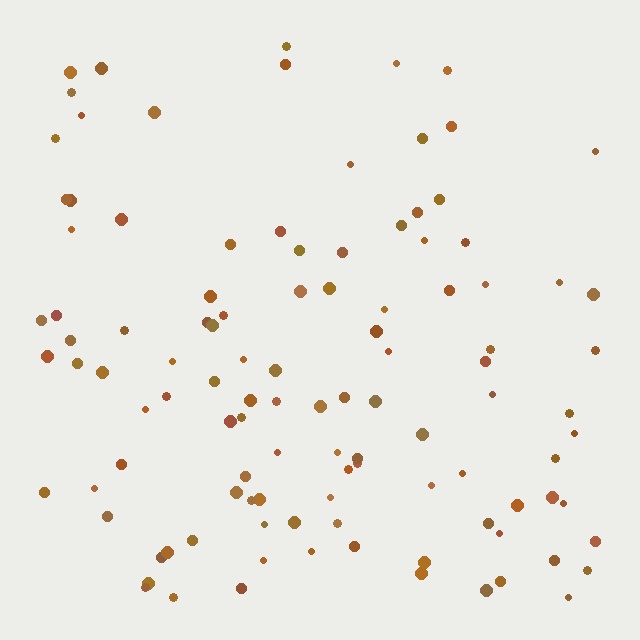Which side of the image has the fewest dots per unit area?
The top.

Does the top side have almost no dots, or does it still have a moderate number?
Still a moderate number, just noticeably fewer than the bottom.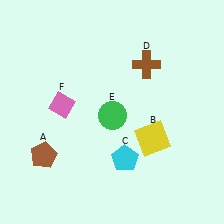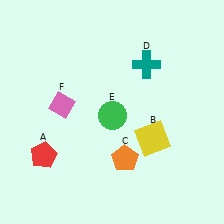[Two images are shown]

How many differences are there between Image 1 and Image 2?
There are 3 differences between the two images.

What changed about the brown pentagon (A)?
In Image 1, A is brown. In Image 2, it changed to red.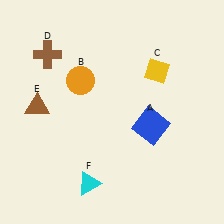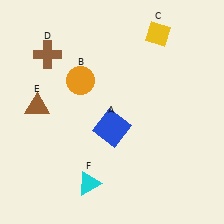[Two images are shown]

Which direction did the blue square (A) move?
The blue square (A) moved left.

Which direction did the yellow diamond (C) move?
The yellow diamond (C) moved up.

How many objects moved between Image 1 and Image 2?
2 objects moved between the two images.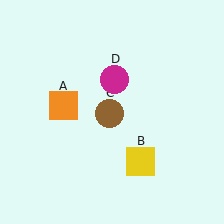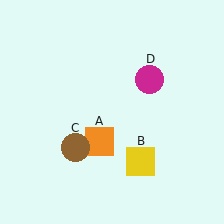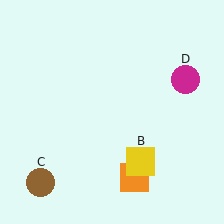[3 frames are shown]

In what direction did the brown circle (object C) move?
The brown circle (object C) moved down and to the left.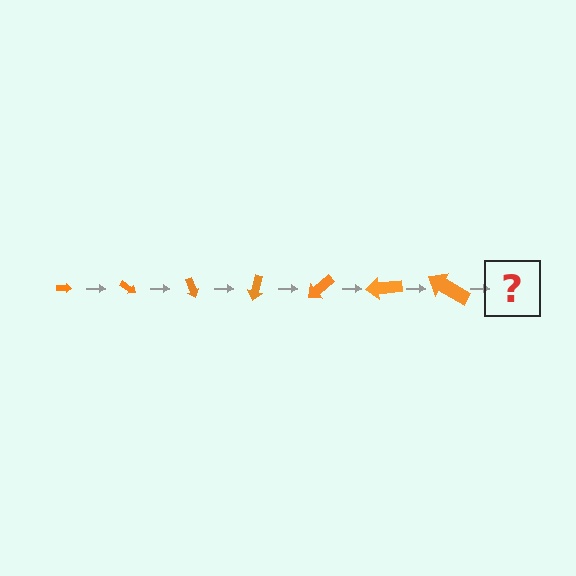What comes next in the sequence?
The next element should be an arrow, larger than the previous one and rotated 245 degrees from the start.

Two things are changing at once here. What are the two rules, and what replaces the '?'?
The two rules are that the arrow grows larger each step and it rotates 35 degrees each step. The '?' should be an arrow, larger than the previous one and rotated 245 degrees from the start.